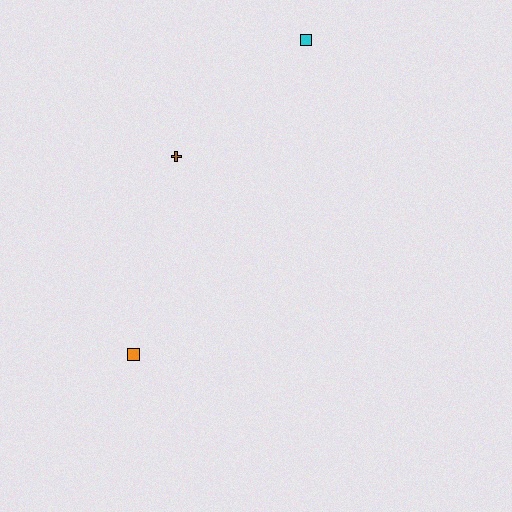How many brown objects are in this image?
There is 1 brown object.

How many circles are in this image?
There are no circles.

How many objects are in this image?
There are 3 objects.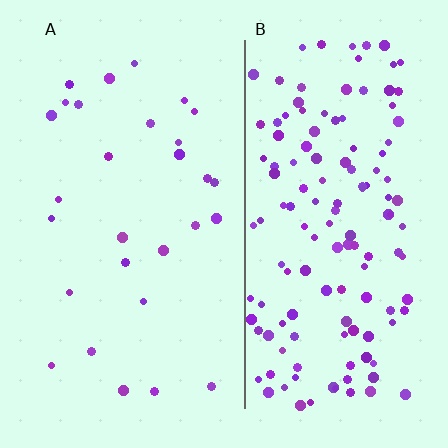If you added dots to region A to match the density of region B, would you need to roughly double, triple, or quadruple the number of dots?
Approximately quadruple.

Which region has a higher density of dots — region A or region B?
B (the right).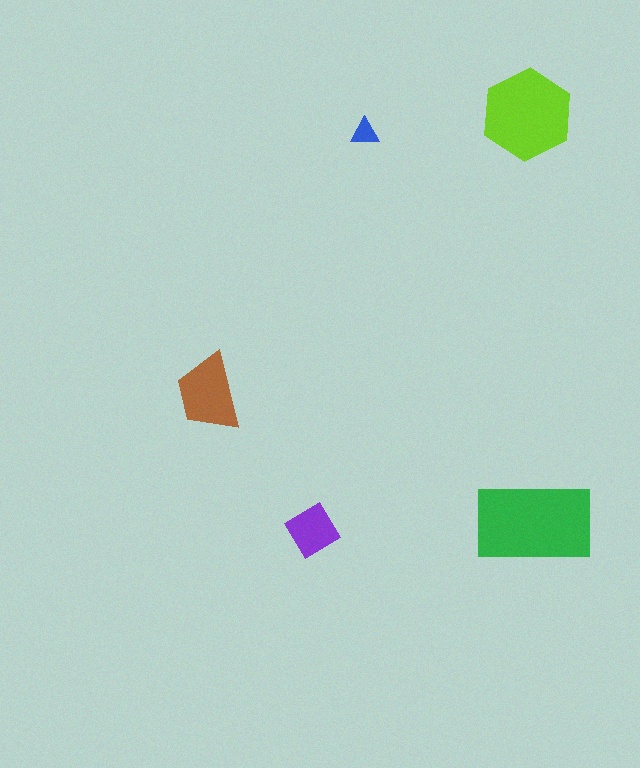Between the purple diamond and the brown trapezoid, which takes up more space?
The brown trapezoid.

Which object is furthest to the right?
The green rectangle is rightmost.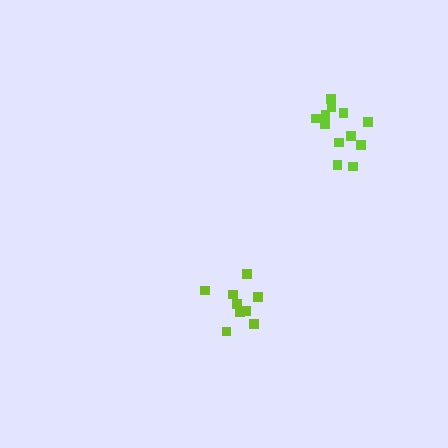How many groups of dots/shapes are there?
There are 2 groups.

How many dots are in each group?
Group 1: 9 dots, Group 2: 12 dots (21 total).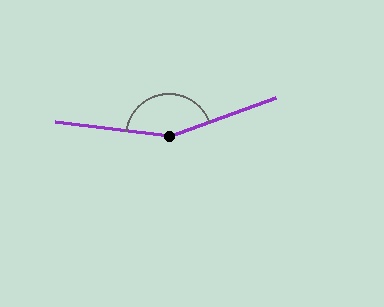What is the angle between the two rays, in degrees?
Approximately 153 degrees.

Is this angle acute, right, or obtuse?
It is obtuse.